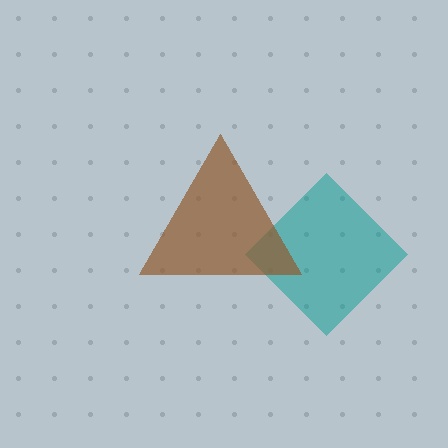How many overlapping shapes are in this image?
There are 2 overlapping shapes in the image.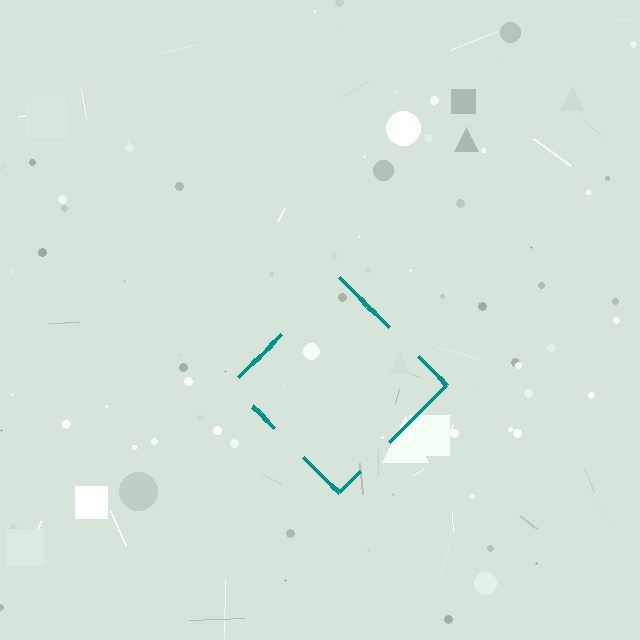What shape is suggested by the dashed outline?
The dashed outline suggests a diamond.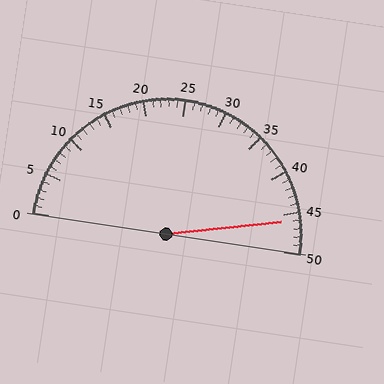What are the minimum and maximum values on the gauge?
The gauge ranges from 0 to 50.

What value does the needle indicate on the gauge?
The needle indicates approximately 46.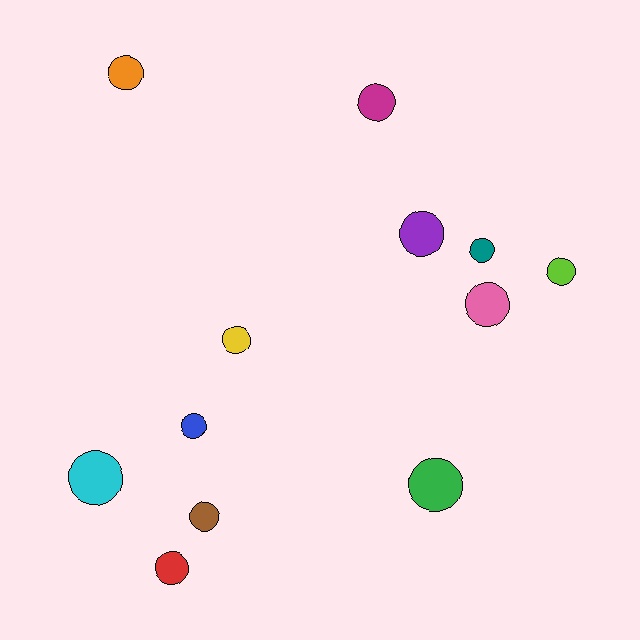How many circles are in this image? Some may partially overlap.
There are 12 circles.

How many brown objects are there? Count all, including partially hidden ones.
There is 1 brown object.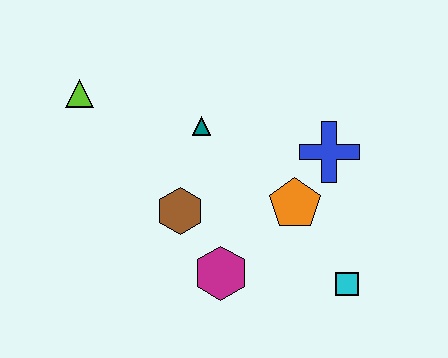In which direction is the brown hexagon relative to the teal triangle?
The brown hexagon is below the teal triangle.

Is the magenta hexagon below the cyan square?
No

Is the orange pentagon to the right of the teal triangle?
Yes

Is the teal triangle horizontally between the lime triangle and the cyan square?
Yes